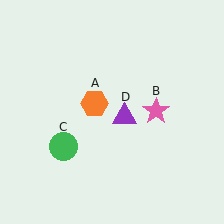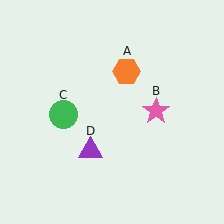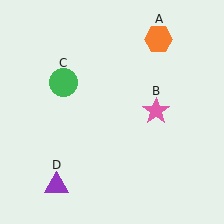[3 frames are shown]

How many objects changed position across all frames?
3 objects changed position: orange hexagon (object A), green circle (object C), purple triangle (object D).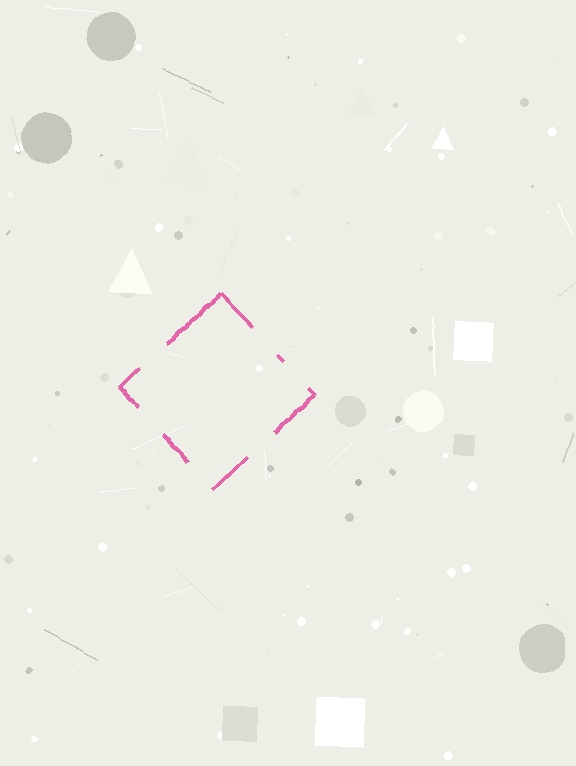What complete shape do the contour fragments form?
The contour fragments form a diamond.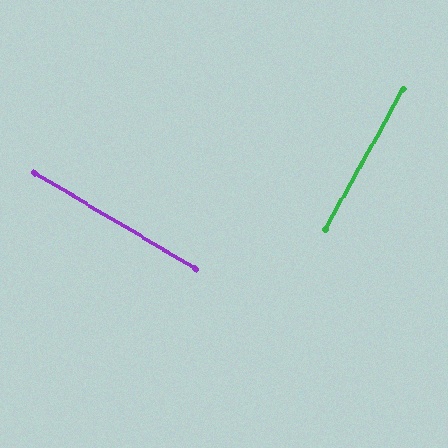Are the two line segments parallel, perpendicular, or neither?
Perpendicular — they meet at approximately 88°.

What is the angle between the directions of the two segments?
Approximately 88 degrees.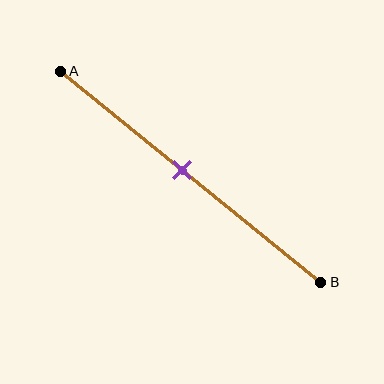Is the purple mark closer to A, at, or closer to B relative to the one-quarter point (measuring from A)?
The purple mark is closer to point B than the one-quarter point of segment AB.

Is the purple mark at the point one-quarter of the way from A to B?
No, the mark is at about 45% from A, not at the 25% one-quarter point.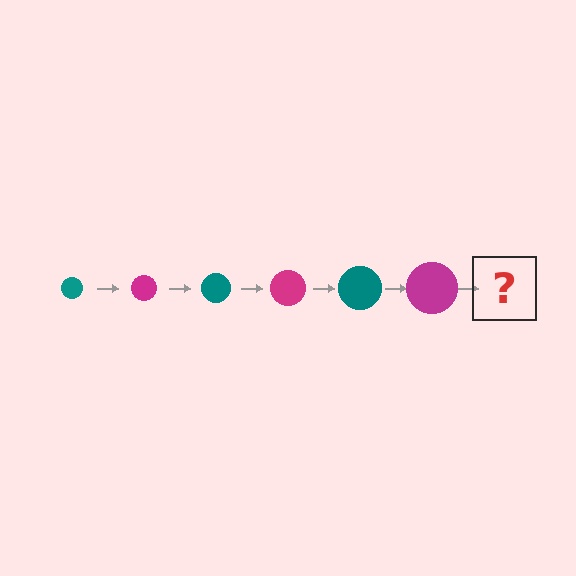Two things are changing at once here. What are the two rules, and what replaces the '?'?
The two rules are that the circle grows larger each step and the color cycles through teal and magenta. The '?' should be a teal circle, larger than the previous one.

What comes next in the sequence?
The next element should be a teal circle, larger than the previous one.